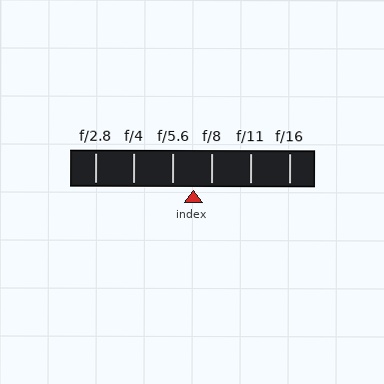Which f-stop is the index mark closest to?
The index mark is closest to f/8.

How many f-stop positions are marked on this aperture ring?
There are 6 f-stop positions marked.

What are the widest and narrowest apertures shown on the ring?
The widest aperture shown is f/2.8 and the narrowest is f/16.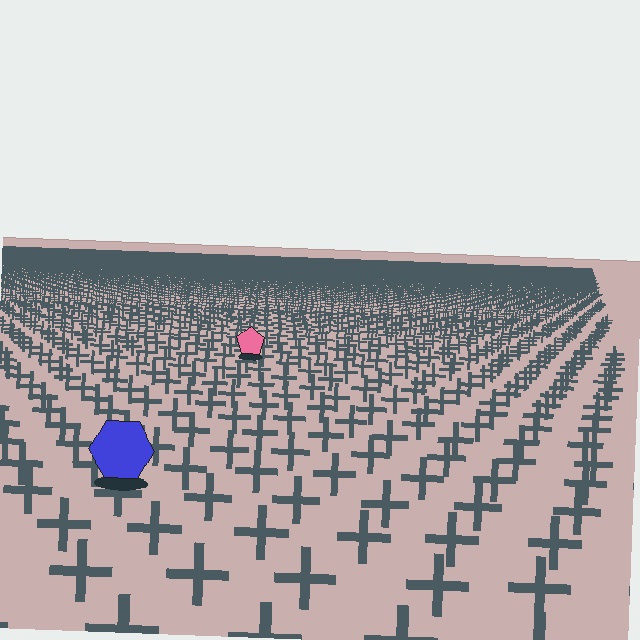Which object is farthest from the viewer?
The pink pentagon is farthest from the viewer. It appears smaller and the ground texture around it is denser.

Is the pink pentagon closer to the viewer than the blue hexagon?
No. The blue hexagon is closer — you can tell from the texture gradient: the ground texture is coarser near it.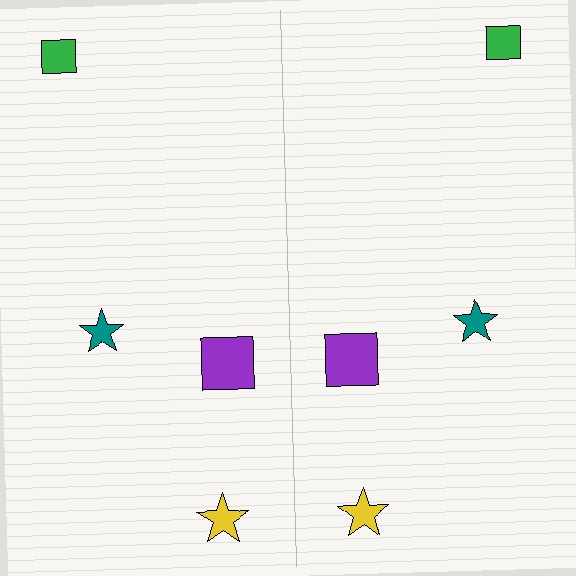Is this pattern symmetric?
Yes, this pattern has bilateral (reflection) symmetry.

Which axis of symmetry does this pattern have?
The pattern has a vertical axis of symmetry running through the center of the image.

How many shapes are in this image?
There are 8 shapes in this image.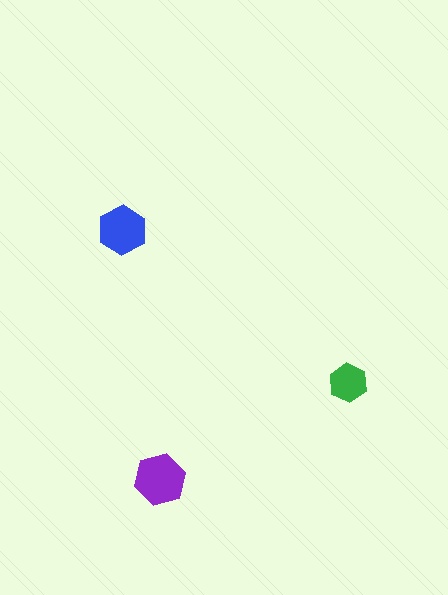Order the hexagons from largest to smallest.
the purple one, the blue one, the green one.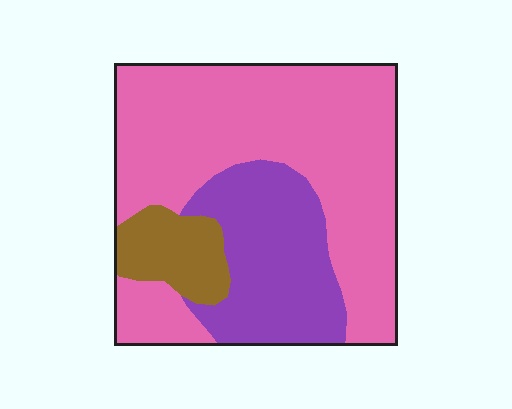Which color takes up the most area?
Pink, at roughly 65%.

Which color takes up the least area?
Brown, at roughly 10%.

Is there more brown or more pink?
Pink.